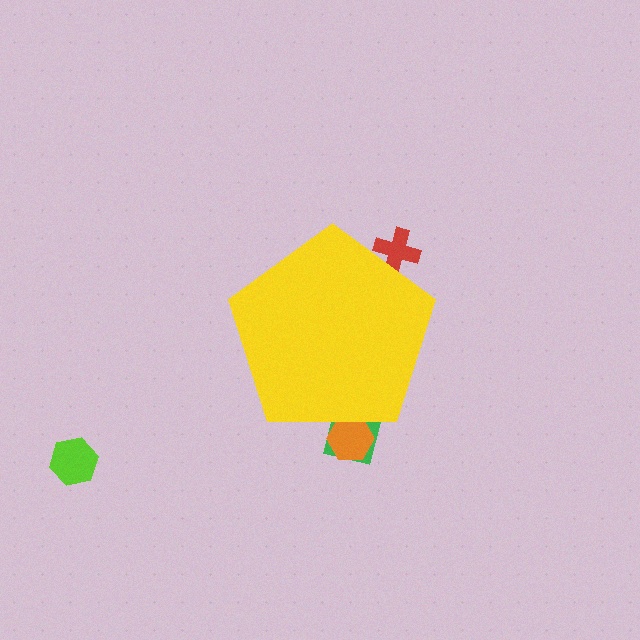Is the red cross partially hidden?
Yes, the red cross is partially hidden behind the yellow pentagon.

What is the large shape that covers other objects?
A yellow pentagon.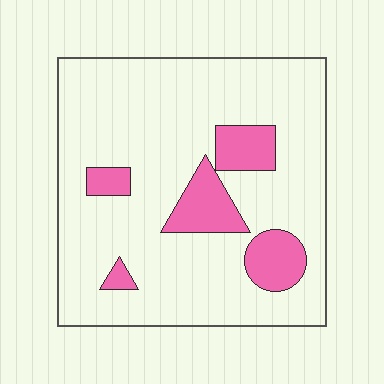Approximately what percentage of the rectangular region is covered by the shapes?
Approximately 15%.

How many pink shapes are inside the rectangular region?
5.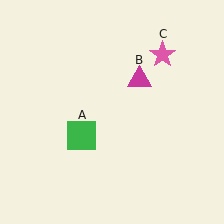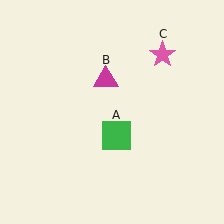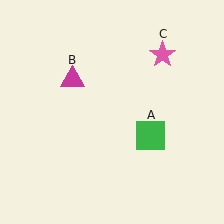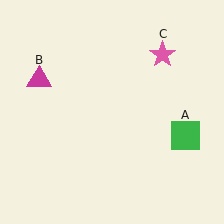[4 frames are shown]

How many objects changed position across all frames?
2 objects changed position: green square (object A), magenta triangle (object B).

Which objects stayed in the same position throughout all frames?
Pink star (object C) remained stationary.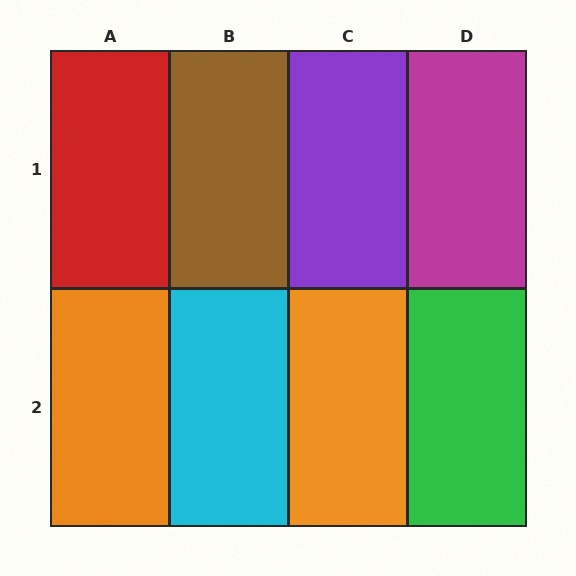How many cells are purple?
1 cell is purple.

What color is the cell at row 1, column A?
Red.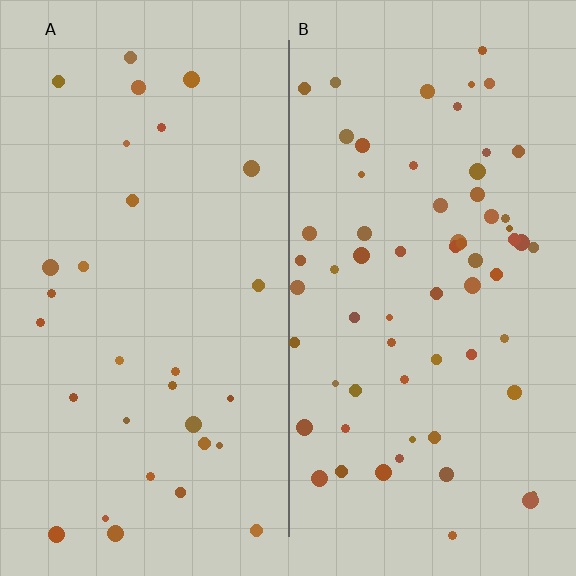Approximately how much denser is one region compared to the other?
Approximately 2.1× — region B over region A.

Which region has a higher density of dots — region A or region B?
B (the right).